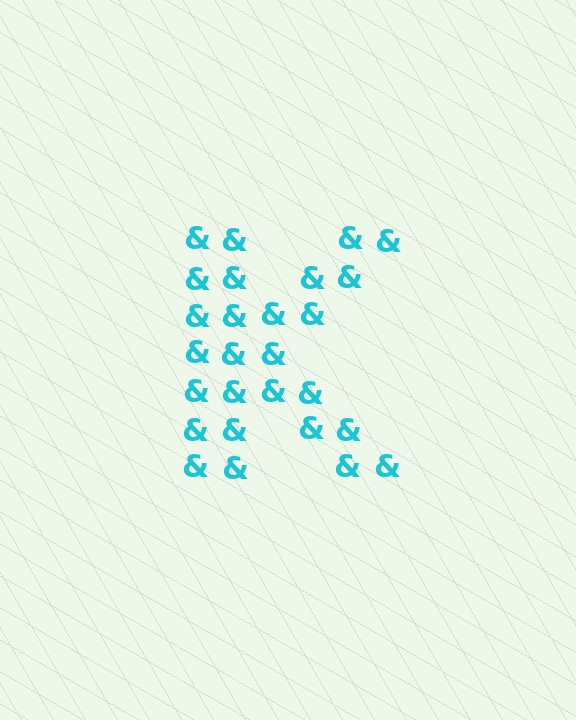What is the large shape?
The large shape is the letter K.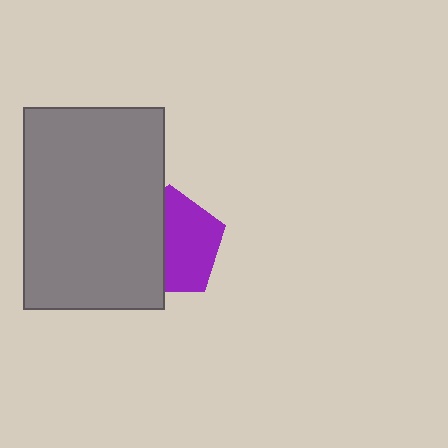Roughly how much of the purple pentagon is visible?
About half of it is visible (roughly 55%).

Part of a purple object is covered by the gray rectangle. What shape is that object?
It is a pentagon.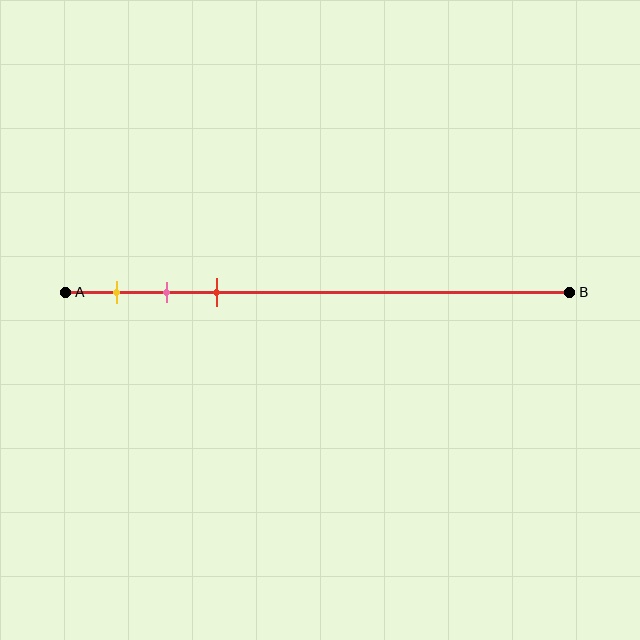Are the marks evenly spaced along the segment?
Yes, the marks are approximately evenly spaced.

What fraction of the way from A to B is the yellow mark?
The yellow mark is approximately 10% (0.1) of the way from A to B.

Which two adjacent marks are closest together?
The pink and red marks are the closest adjacent pair.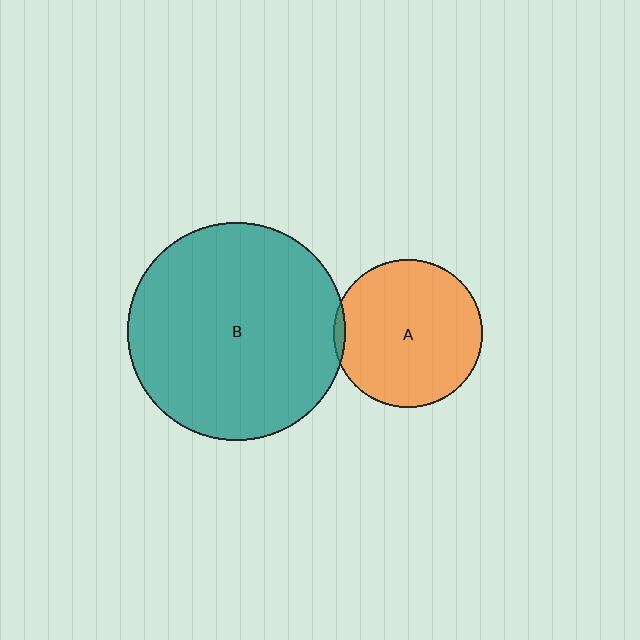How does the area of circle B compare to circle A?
Approximately 2.2 times.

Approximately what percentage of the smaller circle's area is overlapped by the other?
Approximately 5%.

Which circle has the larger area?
Circle B (teal).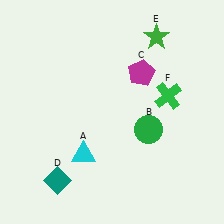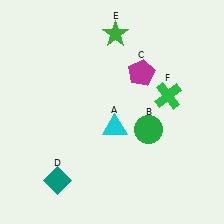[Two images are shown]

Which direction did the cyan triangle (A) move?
The cyan triangle (A) moved right.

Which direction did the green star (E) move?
The green star (E) moved left.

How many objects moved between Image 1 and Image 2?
2 objects moved between the two images.